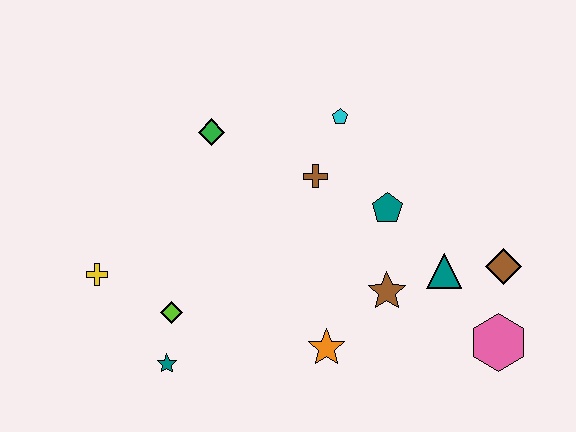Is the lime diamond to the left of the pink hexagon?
Yes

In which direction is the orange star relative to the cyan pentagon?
The orange star is below the cyan pentagon.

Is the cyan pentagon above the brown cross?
Yes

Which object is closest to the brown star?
The teal triangle is closest to the brown star.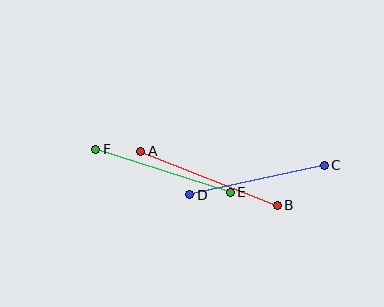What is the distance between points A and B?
The distance is approximately 147 pixels.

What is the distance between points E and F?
The distance is approximately 141 pixels.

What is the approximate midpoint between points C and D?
The midpoint is at approximately (257, 180) pixels.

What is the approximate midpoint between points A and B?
The midpoint is at approximately (209, 178) pixels.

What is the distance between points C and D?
The distance is approximately 138 pixels.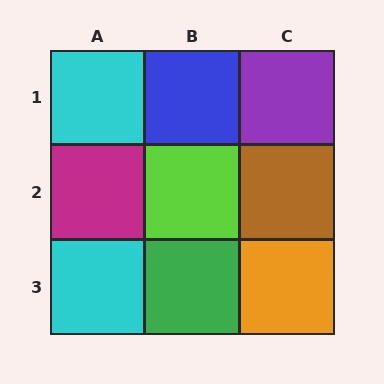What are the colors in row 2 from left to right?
Magenta, lime, brown.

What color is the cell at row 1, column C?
Purple.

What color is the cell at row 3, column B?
Green.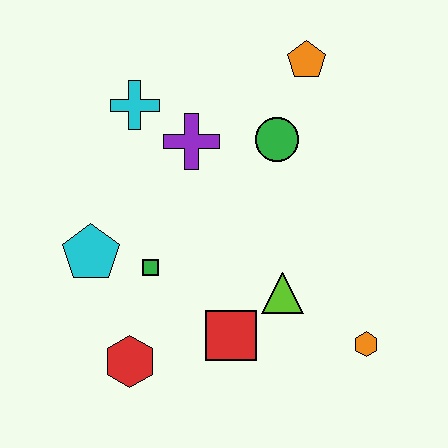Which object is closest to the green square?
The cyan pentagon is closest to the green square.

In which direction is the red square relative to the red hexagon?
The red square is to the right of the red hexagon.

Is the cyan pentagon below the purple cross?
Yes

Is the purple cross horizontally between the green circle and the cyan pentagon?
Yes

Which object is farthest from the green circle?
The red hexagon is farthest from the green circle.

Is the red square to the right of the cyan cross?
Yes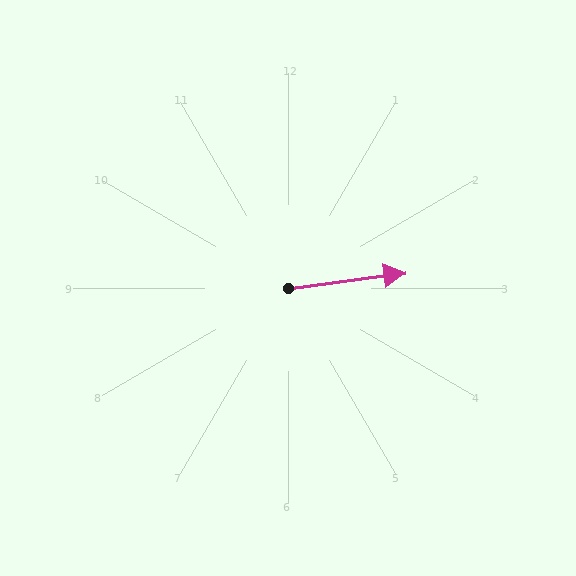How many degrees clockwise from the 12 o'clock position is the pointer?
Approximately 82 degrees.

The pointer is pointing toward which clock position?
Roughly 3 o'clock.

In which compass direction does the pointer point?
East.